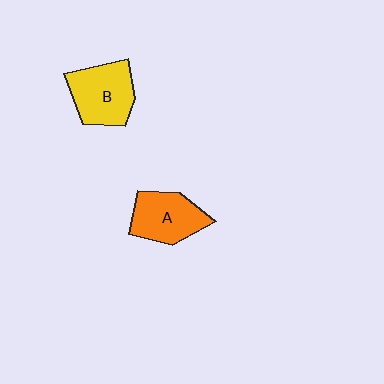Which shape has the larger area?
Shape B (yellow).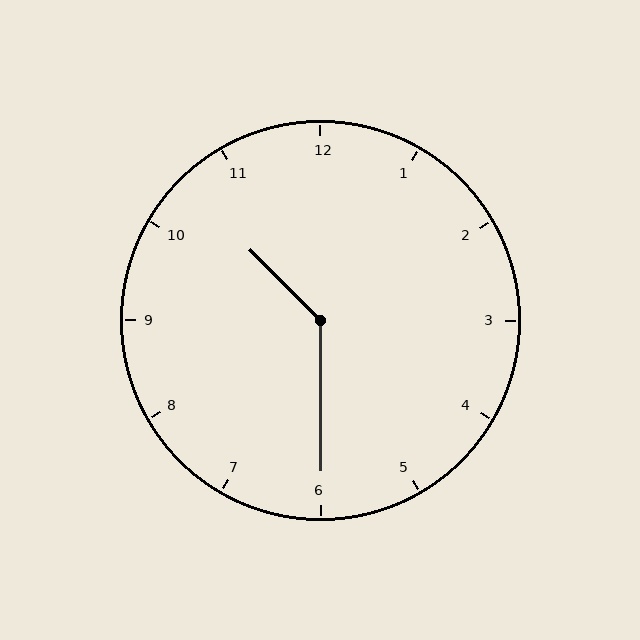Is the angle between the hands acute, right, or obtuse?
It is obtuse.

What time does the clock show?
10:30.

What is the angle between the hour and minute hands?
Approximately 135 degrees.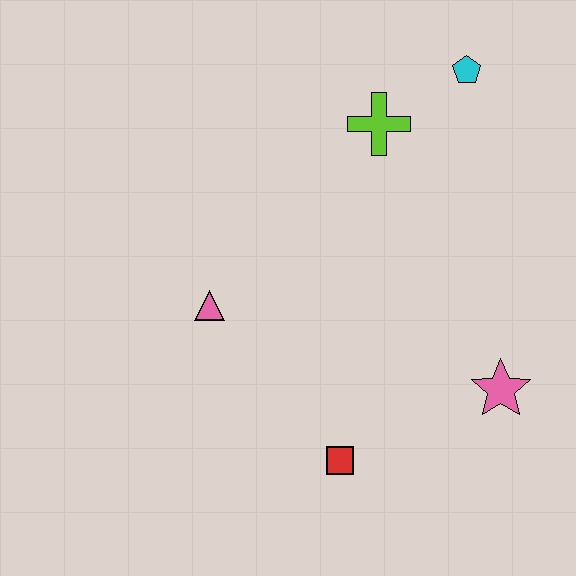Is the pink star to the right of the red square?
Yes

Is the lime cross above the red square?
Yes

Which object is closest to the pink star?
The red square is closest to the pink star.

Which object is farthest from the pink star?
The cyan pentagon is farthest from the pink star.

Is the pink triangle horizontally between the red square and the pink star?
No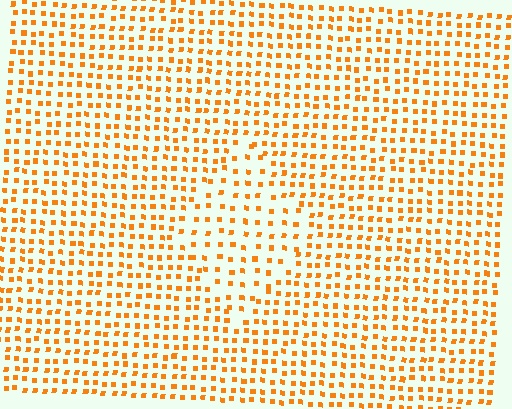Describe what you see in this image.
The image contains small orange elements arranged at two different densities. A diamond-shaped region is visible where the elements are less densely packed than the surrounding area.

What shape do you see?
I see a diamond.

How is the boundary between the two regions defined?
The boundary is defined by a change in element density (approximately 1.6x ratio). All elements are the same color, size, and shape.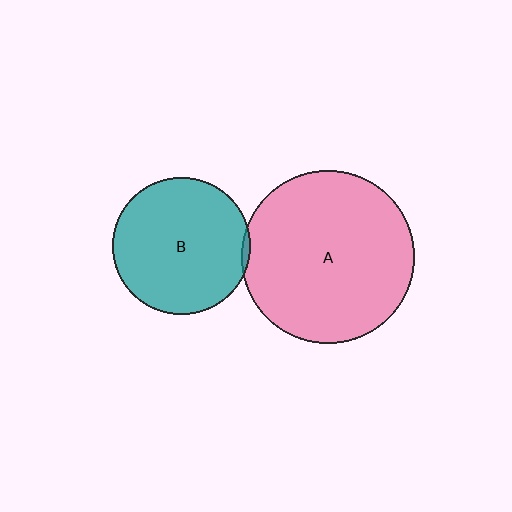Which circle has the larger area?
Circle A (pink).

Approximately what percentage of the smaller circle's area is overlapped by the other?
Approximately 5%.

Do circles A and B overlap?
Yes.